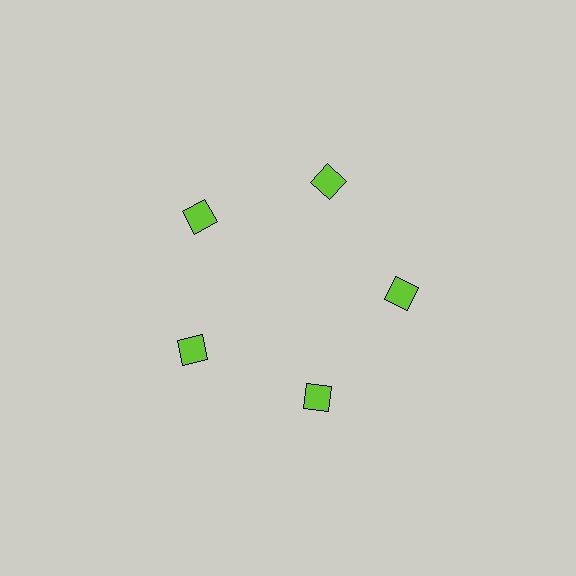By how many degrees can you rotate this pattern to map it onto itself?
The pattern maps onto itself every 72 degrees of rotation.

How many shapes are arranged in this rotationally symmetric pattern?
There are 5 shapes, arranged in 5 groups of 1.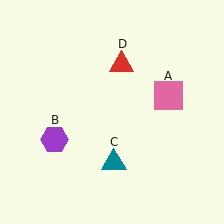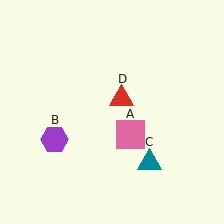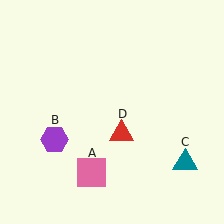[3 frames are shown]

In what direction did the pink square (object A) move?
The pink square (object A) moved down and to the left.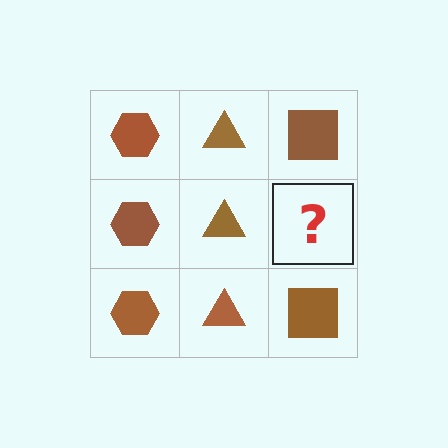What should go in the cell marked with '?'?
The missing cell should contain a brown square.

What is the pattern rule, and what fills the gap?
The rule is that each column has a consistent shape. The gap should be filled with a brown square.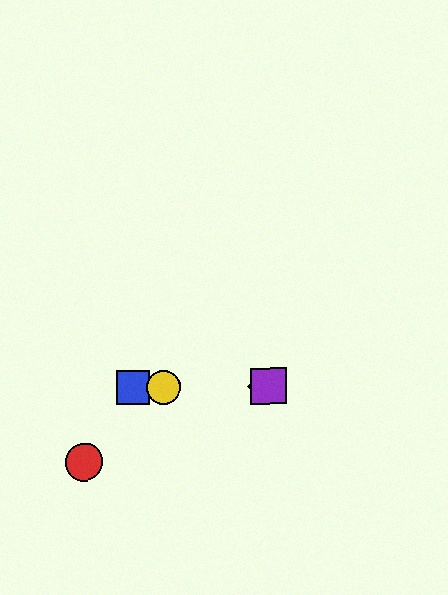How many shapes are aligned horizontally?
4 shapes (the blue square, the green diamond, the yellow circle, the purple square) are aligned horizontally.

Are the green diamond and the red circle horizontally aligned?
No, the green diamond is at y≈386 and the red circle is at y≈462.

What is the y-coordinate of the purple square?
The purple square is at y≈386.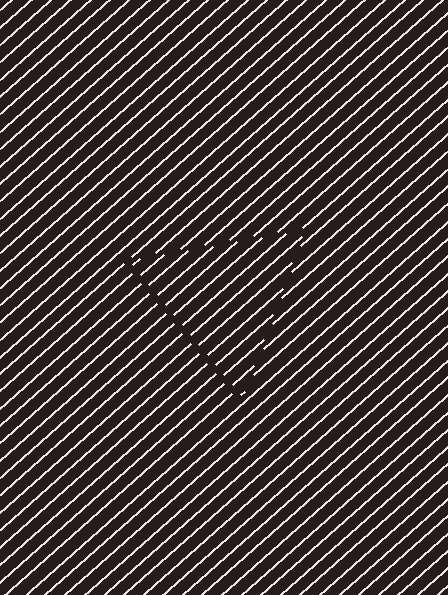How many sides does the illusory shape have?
3 sides — the line-ends trace a triangle.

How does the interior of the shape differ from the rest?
The interior of the shape contains the same grating, shifted by half a period — the contour is defined by the phase discontinuity where line-ends from the inner and outer gratings abut.